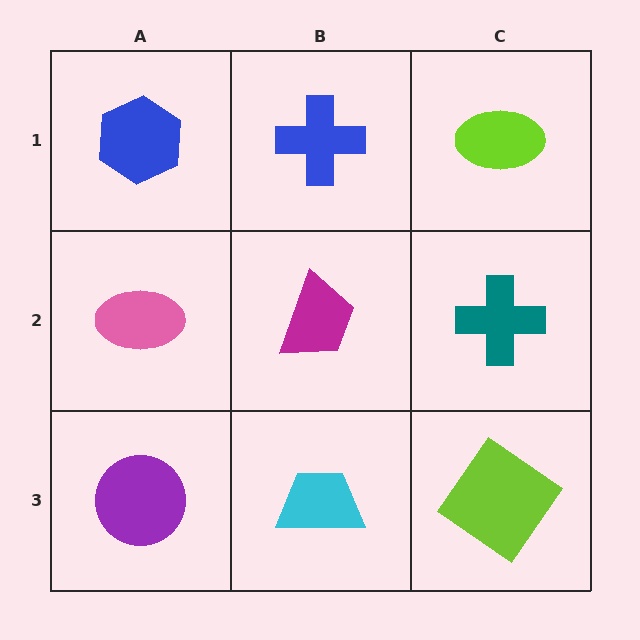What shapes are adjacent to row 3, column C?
A teal cross (row 2, column C), a cyan trapezoid (row 3, column B).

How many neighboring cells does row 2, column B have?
4.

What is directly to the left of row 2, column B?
A pink ellipse.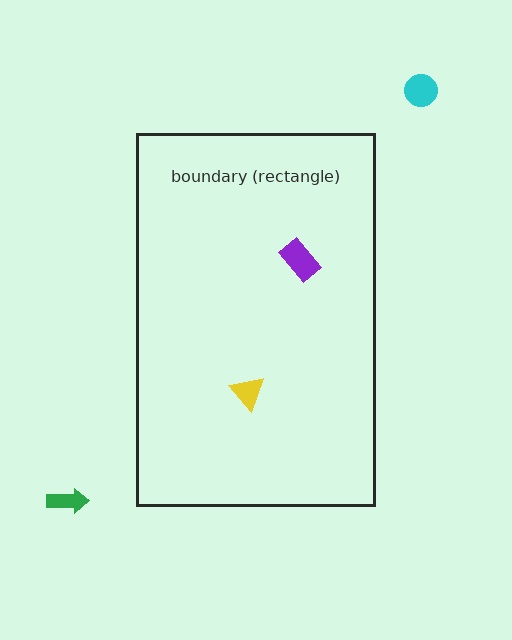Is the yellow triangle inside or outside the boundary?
Inside.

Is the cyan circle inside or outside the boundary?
Outside.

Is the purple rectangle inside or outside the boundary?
Inside.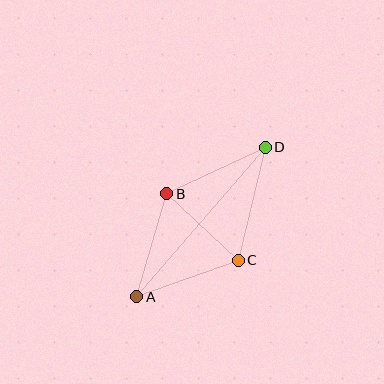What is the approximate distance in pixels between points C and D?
The distance between C and D is approximately 116 pixels.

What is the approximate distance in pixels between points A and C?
The distance between A and C is approximately 108 pixels.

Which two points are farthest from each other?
Points A and D are farthest from each other.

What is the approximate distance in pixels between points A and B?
The distance between A and B is approximately 107 pixels.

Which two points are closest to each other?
Points B and C are closest to each other.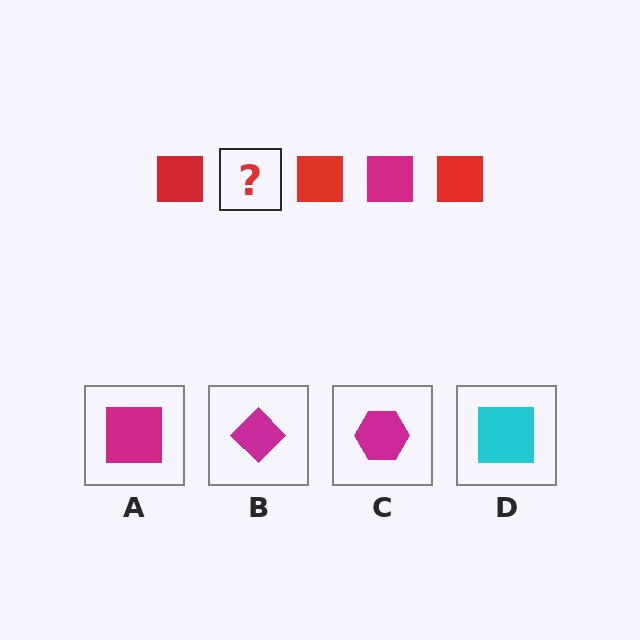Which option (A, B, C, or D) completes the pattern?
A.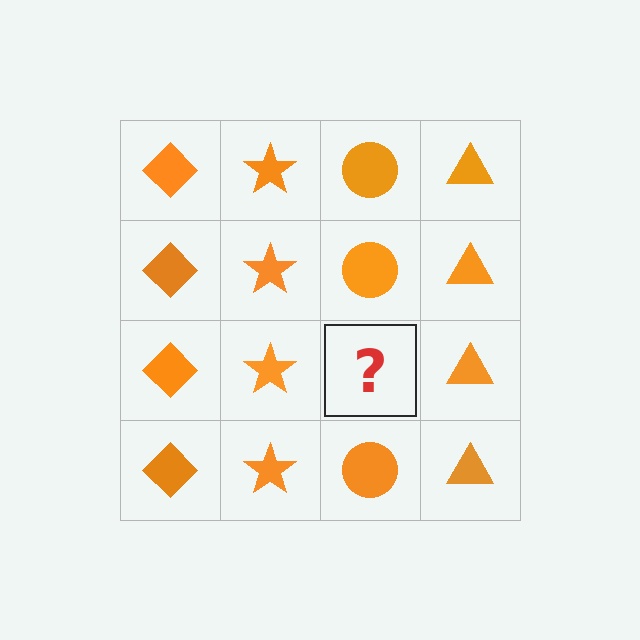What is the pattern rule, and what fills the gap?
The rule is that each column has a consistent shape. The gap should be filled with an orange circle.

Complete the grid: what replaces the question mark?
The question mark should be replaced with an orange circle.